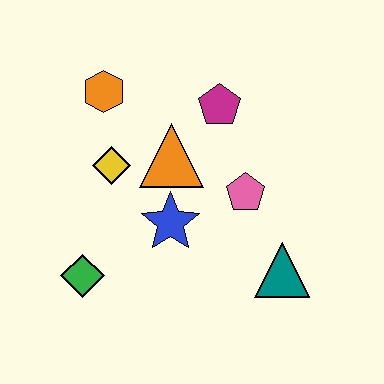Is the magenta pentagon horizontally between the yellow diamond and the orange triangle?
No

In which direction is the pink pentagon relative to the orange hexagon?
The pink pentagon is to the right of the orange hexagon.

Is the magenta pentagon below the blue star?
No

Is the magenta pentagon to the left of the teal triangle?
Yes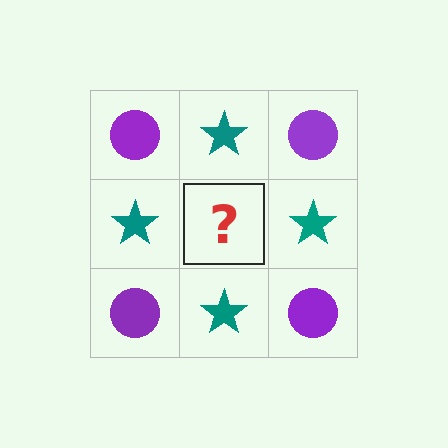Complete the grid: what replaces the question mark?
The question mark should be replaced with a purple circle.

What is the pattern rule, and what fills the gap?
The rule is that it alternates purple circle and teal star in a checkerboard pattern. The gap should be filled with a purple circle.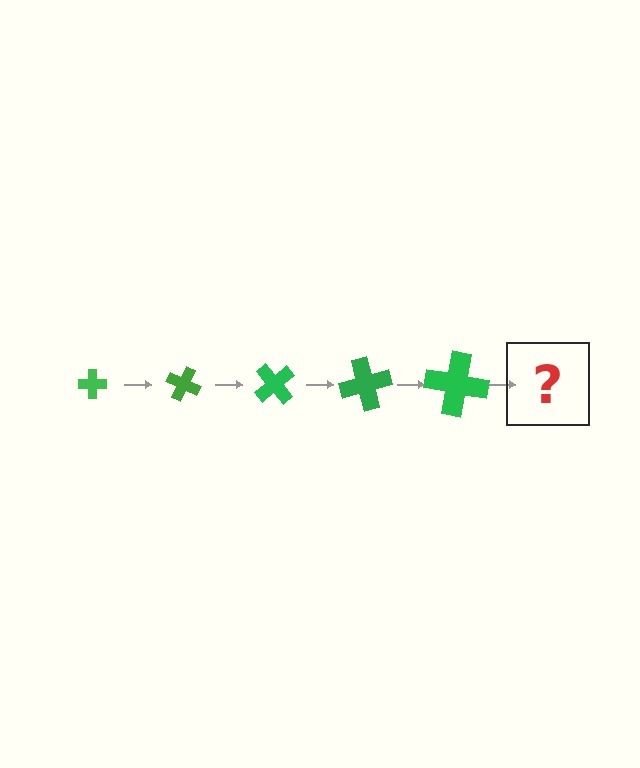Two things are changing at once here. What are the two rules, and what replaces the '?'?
The two rules are that the cross grows larger each step and it rotates 25 degrees each step. The '?' should be a cross, larger than the previous one and rotated 125 degrees from the start.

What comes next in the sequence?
The next element should be a cross, larger than the previous one and rotated 125 degrees from the start.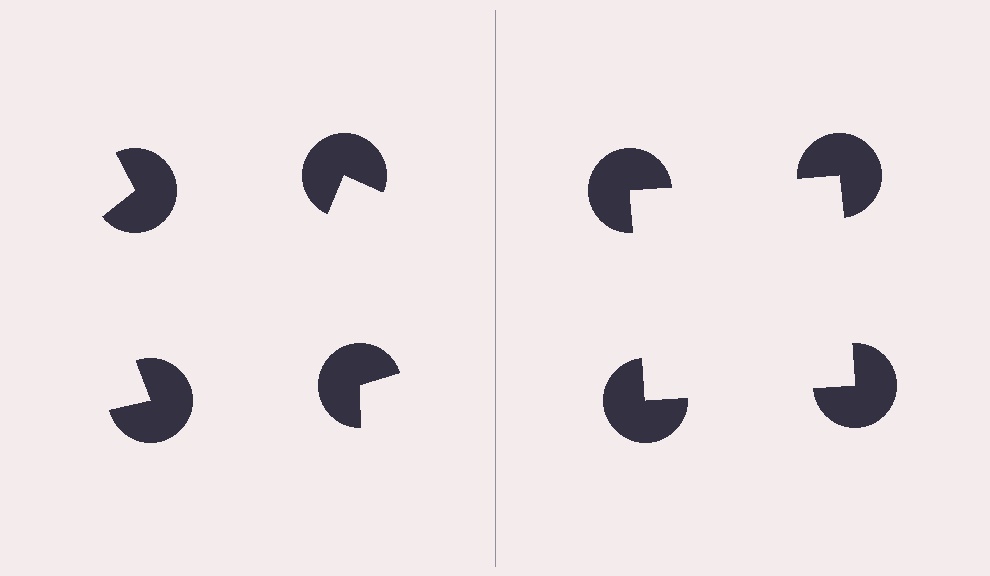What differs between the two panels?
The pac-man discs are positioned identically on both sides; only the wedge orientations differ. On the right they align to a square; on the left they are misaligned.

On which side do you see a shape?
An illusory square appears on the right side. On the left side the wedge cuts are rotated, so no coherent shape forms.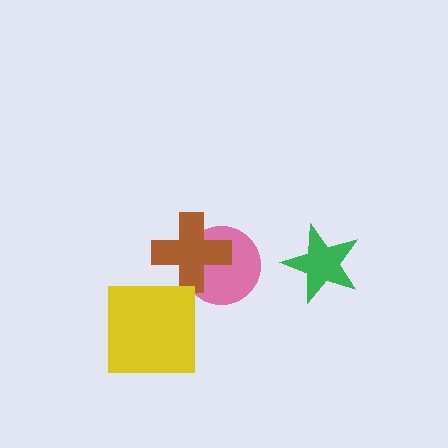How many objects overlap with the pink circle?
1 object overlaps with the pink circle.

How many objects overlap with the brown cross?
1 object overlaps with the brown cross.